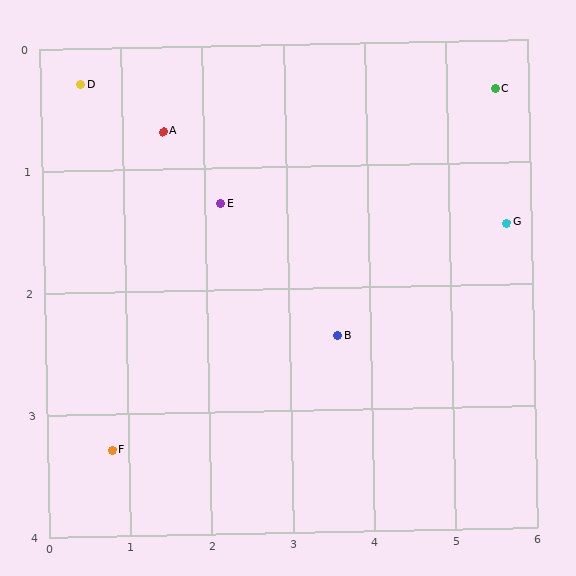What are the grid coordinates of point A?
Point A is at approximately (1.5, 0.7).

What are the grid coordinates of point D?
Point D is at approximately (0.5, 0.3).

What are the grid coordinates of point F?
Point F is at approximately (0.8, 3.3).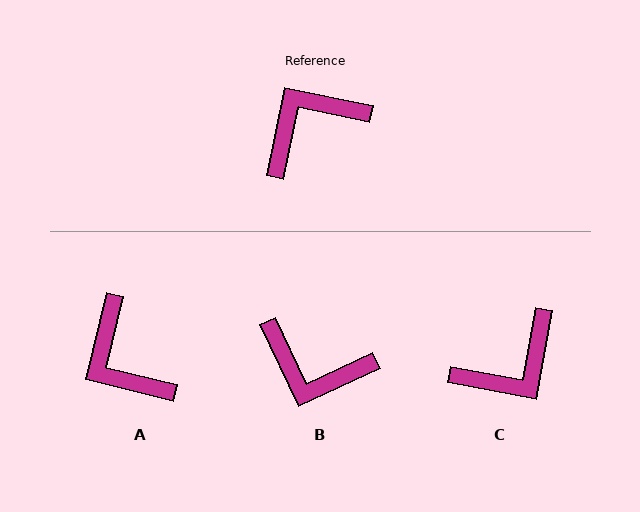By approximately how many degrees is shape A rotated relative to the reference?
Approximately 88 degrees counter-clockwise.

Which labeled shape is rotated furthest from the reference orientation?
C, about 179 degrees away.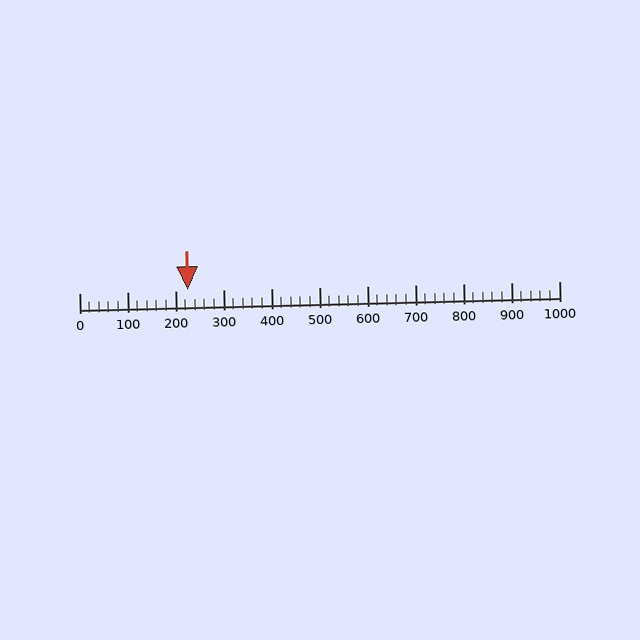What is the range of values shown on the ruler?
The ruler shows values from 0 to 1000.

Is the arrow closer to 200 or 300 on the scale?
The arrow is closer to 200.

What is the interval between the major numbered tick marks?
The major tick marks are spaced 100 units apart.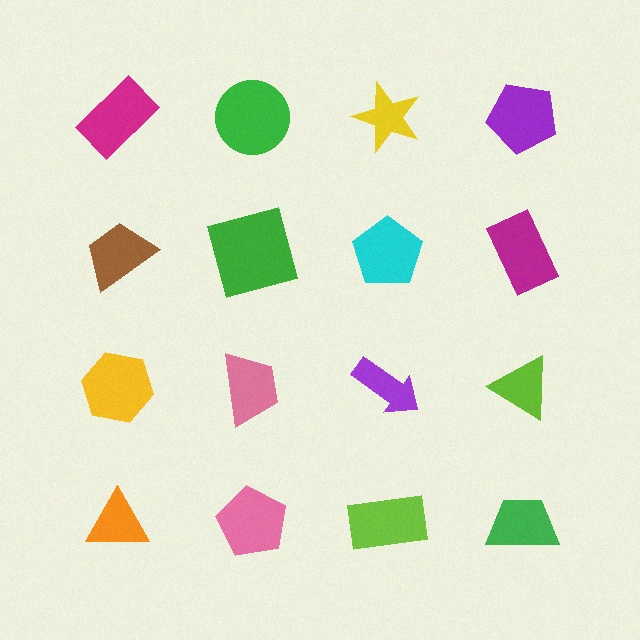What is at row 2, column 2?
A green square.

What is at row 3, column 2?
A pink trapezoid.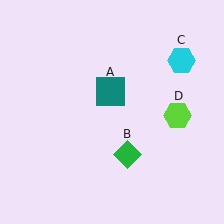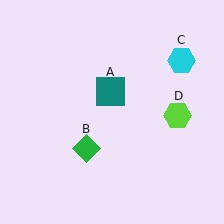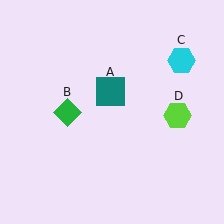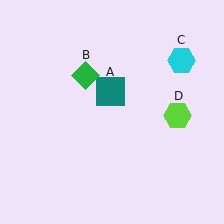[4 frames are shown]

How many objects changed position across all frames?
1 object changed position: green diamond (object B).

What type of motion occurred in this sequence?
The green diamond (object B) rotated clockwise around the center of the scene.